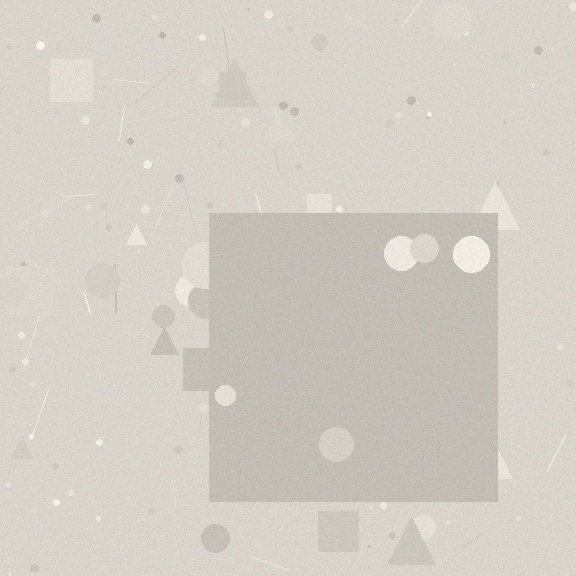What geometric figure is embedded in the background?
A square is embedded in the background.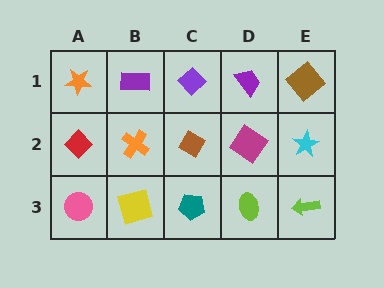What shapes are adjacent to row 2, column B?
A purple rectangle (row 1, column B), a yellow square (row 3, column B), a red diamond (row 2, column A), a brown diamond (row 2, column C).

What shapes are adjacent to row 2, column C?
A purple diamond (row 1, column C), a teal pentagon (row 3, column C), an orange cross (row 2, column B), a magenta diamond (row 2, column D).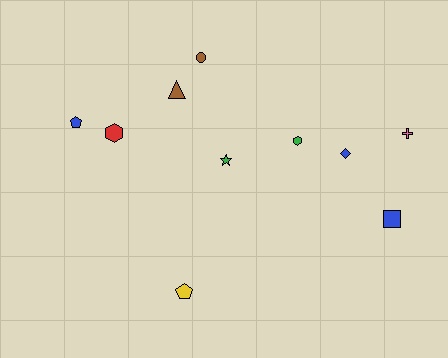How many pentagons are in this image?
There are 2 pentagons.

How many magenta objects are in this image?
There are no magenta objects.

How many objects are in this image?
There are 10 objects.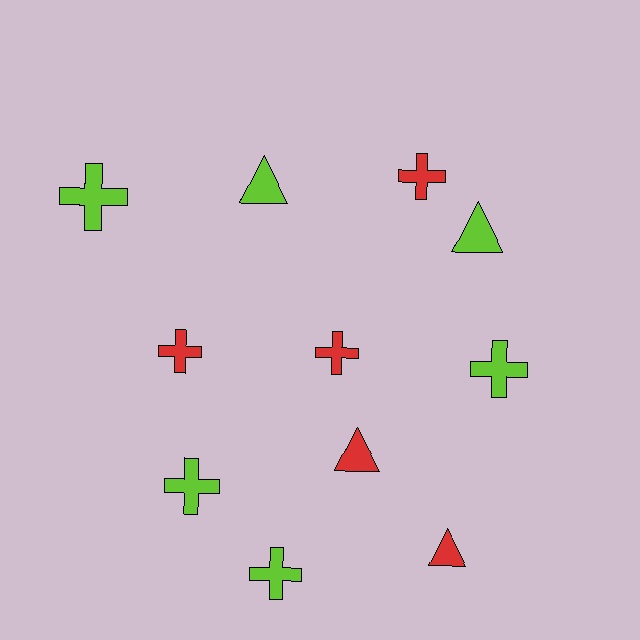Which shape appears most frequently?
Cross, with 7 objects.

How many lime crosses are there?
There are 4 lime crosses.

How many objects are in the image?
There are 11 objects.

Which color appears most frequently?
Lime, with 6 objects.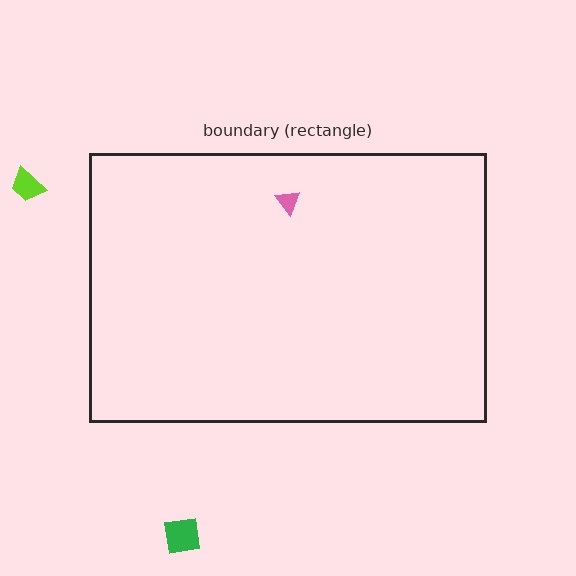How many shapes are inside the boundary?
1 inside, 2 outside.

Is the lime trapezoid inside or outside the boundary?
Outside.